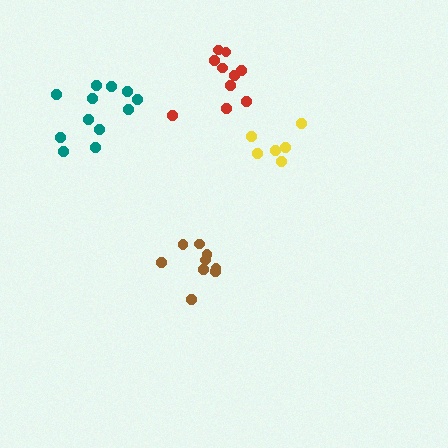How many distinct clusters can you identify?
There are 4 distinct clusters.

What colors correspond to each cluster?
The clusters are colored: brown, red, yellow, teal.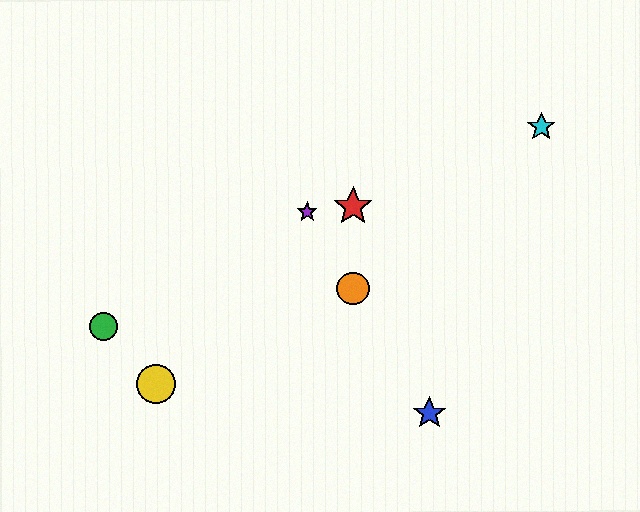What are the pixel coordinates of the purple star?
The purple star is at (307, 212).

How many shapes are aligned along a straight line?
3 shapes (the blue star, the purple star, the orange circle) are aligned along a straight line.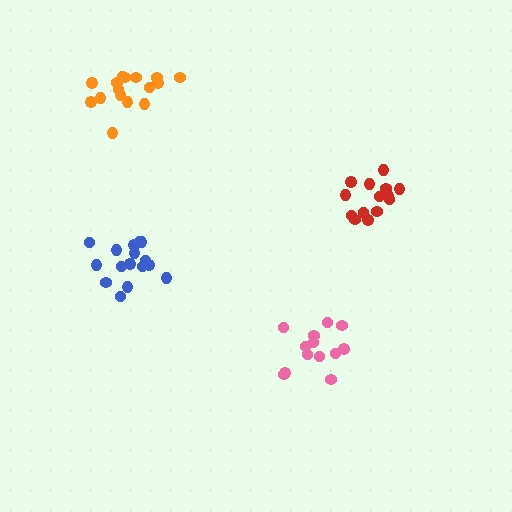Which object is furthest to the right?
The red cluster is rightmost.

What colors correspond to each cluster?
The clusters are colored: blue, red, orange, pink.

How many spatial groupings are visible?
There are 4 spatial groupings.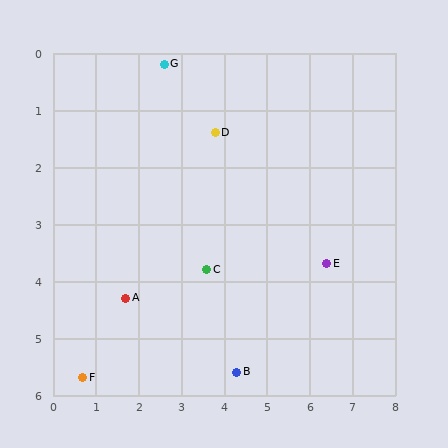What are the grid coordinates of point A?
Point A is at approximately (1.7, 4.3).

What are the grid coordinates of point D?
Point D is at approximately (3.8, 1.4).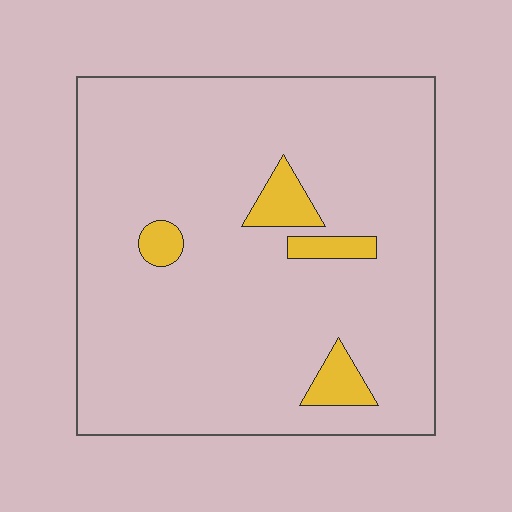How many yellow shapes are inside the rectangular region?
4.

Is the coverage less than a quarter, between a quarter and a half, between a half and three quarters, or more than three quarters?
Less than a quarter.